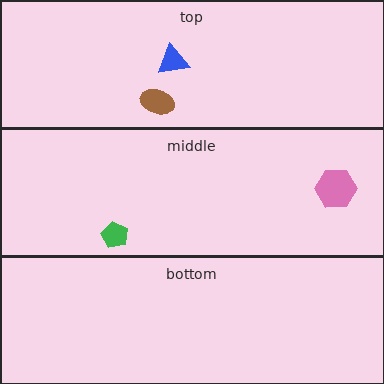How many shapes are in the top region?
2.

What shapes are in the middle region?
The pink hexagon, the green pentagon.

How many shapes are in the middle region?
2.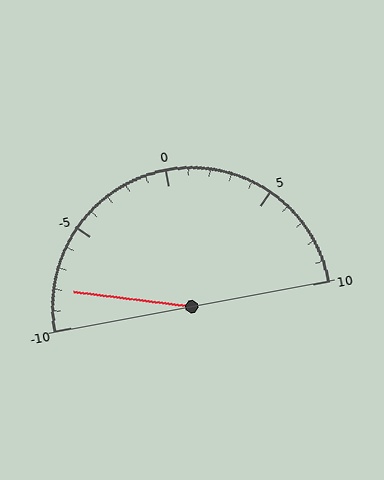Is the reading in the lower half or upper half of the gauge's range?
The reading is in the lower half of the range (-10 to 10).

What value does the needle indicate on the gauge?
The needle indicates approximately -8.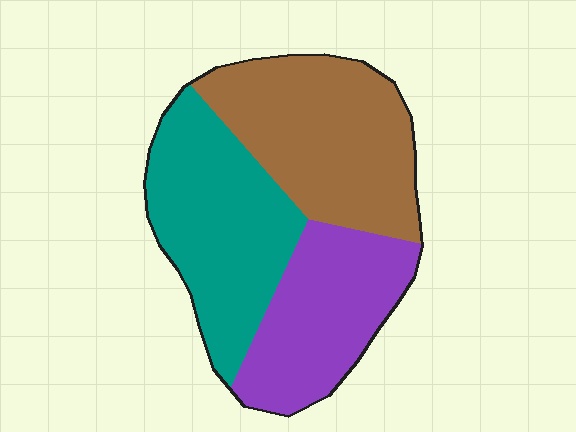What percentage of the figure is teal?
Teal takes up about one third (1/3) of the figure.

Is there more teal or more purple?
Teal.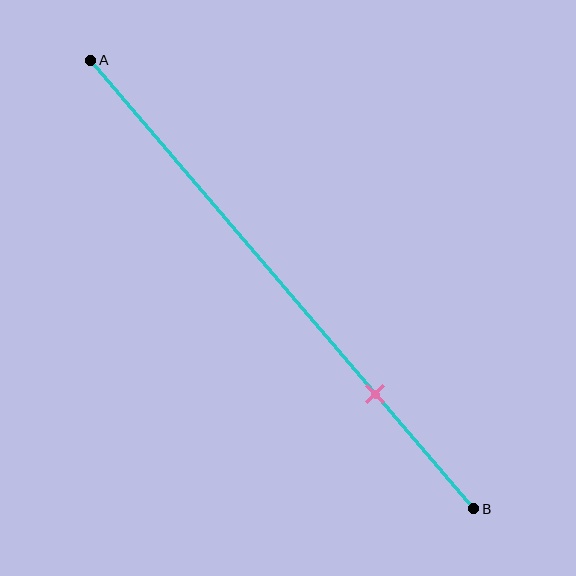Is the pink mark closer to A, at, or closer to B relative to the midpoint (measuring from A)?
The pink mark is closer to point B than the midpoint of segment AB.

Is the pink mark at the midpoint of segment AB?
No, the mark is at about 75% from A, not at the 50% midpoint.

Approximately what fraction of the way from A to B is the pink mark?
The pink mark is approximately 75% of the way from A to B.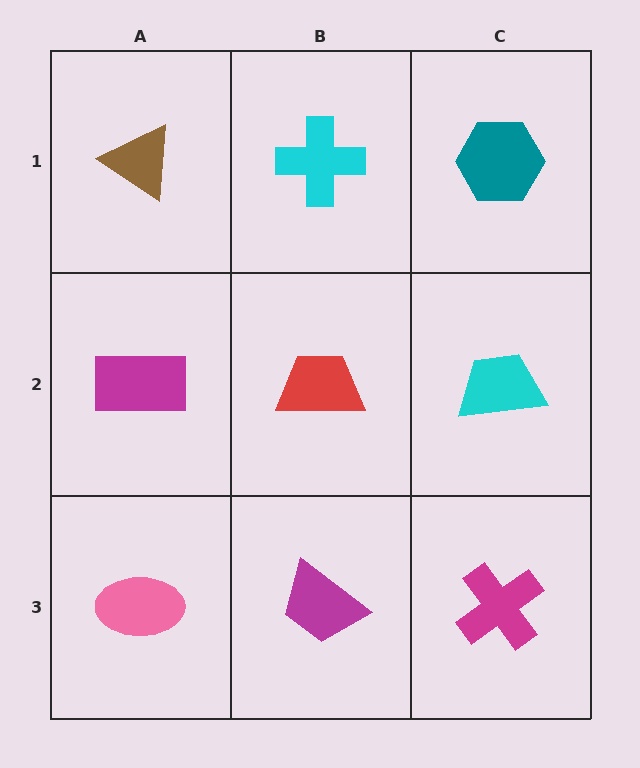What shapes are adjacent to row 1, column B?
A red trapezoid (row 2, column B), a brown triangle (row 1, column A), a teal hexagon (row 1, column C).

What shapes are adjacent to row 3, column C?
A cyan trapezoid (row 2, column C), a magenta trapezoid (row 3, column B).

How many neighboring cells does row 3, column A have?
2.